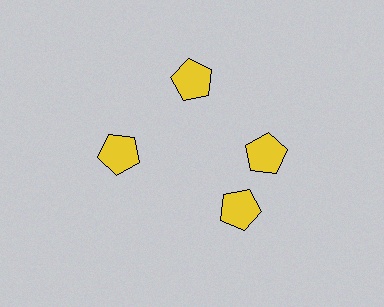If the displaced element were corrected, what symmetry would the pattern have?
It would have 4-fold rotational symmetry — the pattern would map onto itself every 90 degrees.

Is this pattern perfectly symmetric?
No. The 4 yellow pentagons are arranged in a ring, but one element near the 6 o'clock position is rotated out of alignment along the ring, breaking the 4-fold rotational symmetry.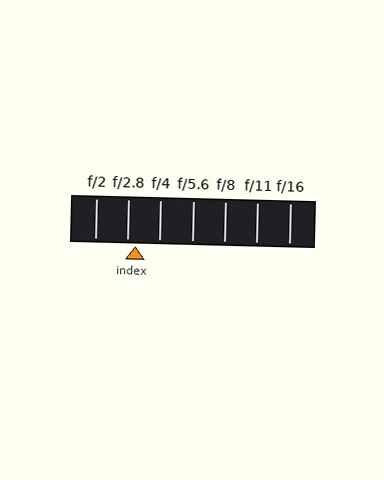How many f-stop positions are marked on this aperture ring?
There are 7 f-stop positions marked.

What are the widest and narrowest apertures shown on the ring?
The widest aperture shown is f/2 and the narrowest is f/16.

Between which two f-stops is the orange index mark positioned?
The index mark is between f/2.8 and f/4.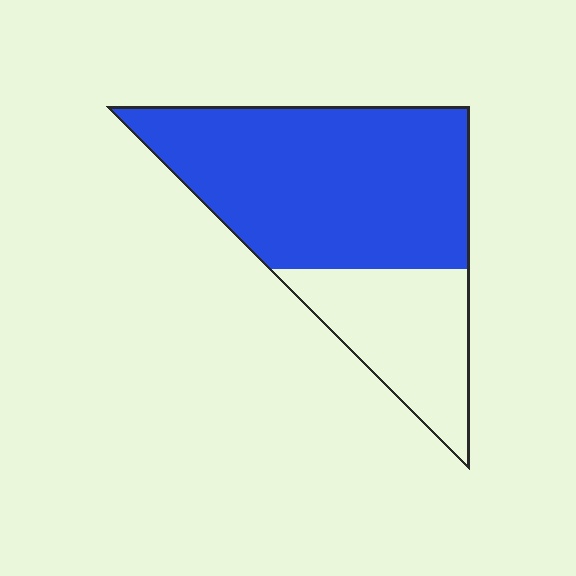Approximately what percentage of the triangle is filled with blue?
Approximately 70%.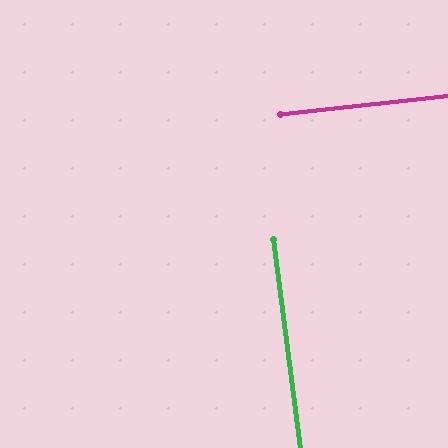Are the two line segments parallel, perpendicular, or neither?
Perpendicular — they meet at approximately 89°.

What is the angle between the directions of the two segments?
Approximately 89 degrees.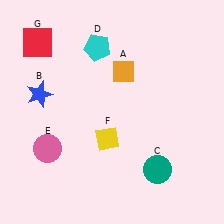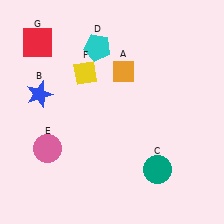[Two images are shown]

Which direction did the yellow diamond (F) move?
The yellow diamond (F) moved up.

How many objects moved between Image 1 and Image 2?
1 object moved between the two images.